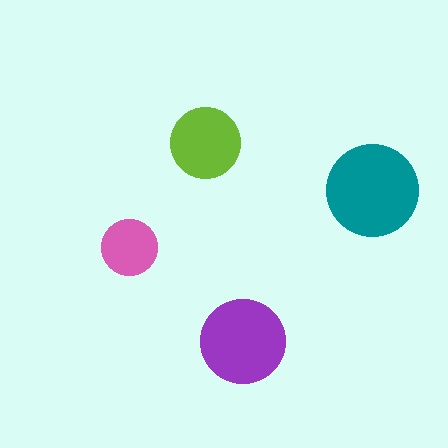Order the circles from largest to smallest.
the teal one, the purple one, the lime one, the pink one.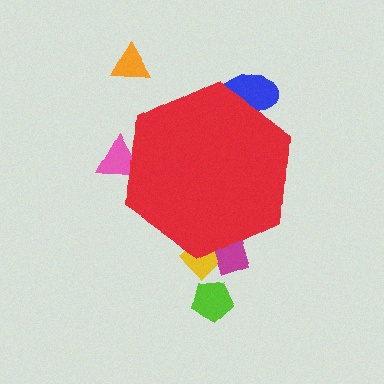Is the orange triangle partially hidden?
No, the orange triangle is fully visible.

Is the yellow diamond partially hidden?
Yes, the yellow diamond is partially hidden behind the red hexagon.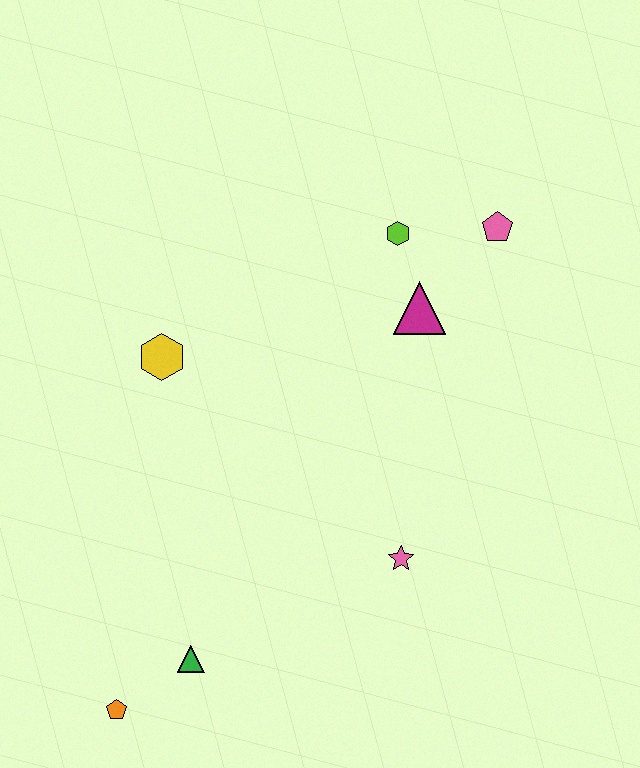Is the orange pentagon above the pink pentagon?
No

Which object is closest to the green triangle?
The orange pentagon is closest to the green triangle.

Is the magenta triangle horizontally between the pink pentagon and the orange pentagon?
Yes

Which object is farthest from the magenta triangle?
The orange pentagon is farthest from the magenta triangle.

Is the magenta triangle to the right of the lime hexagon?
Yes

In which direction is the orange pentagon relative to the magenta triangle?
The orange pentagon is below the magenta triangle.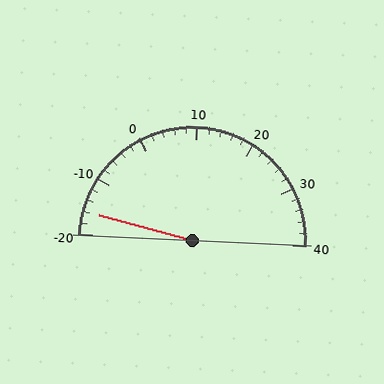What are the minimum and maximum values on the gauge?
The gauge ranges from -20 to 40.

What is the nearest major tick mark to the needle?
The nearest major tick mark is -20.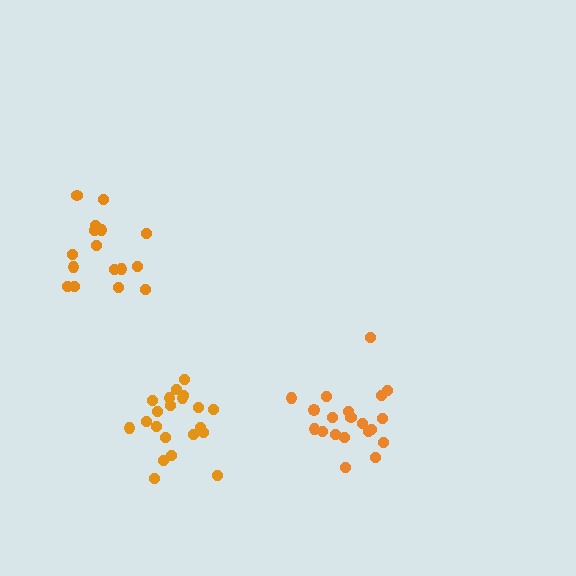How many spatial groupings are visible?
There are 3 spatial groupings.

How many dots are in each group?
Group 1: 20 dots, Group 2: 21 dots, Group 3: 16 dots (57 total).